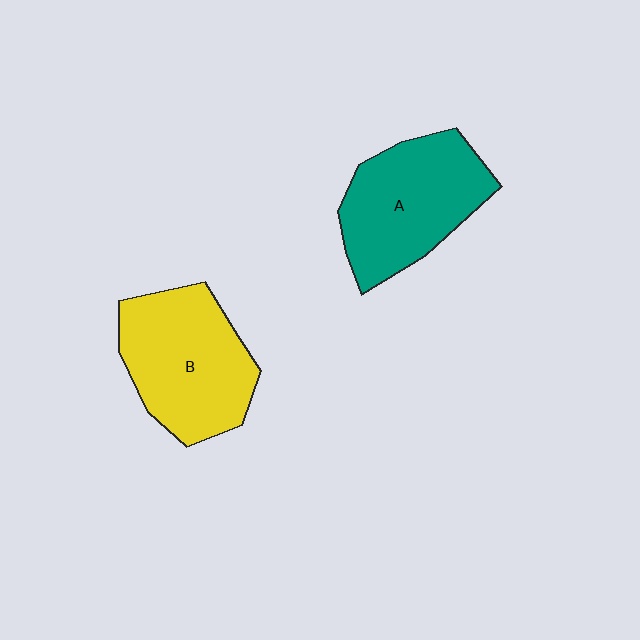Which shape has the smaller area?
Shape A (teal).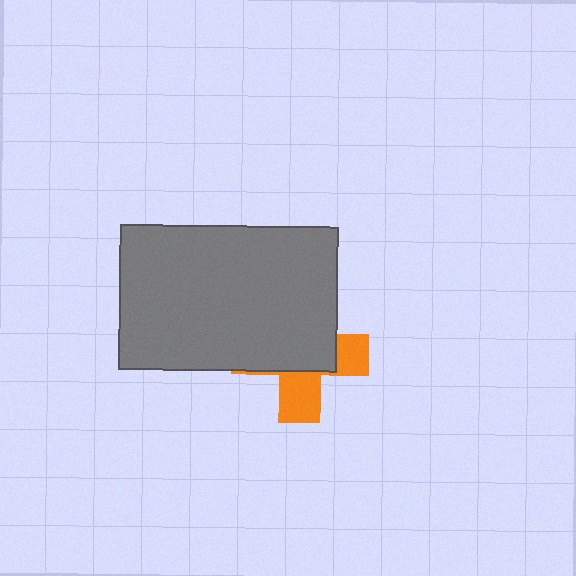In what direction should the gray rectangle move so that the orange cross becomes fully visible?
The gray rectangle should move up. That is the shortest direction to clear the overlap and leave the orange cross fully visible.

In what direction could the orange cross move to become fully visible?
The orange cross could move down. That would shift it out from behind the gray rectangle entirely.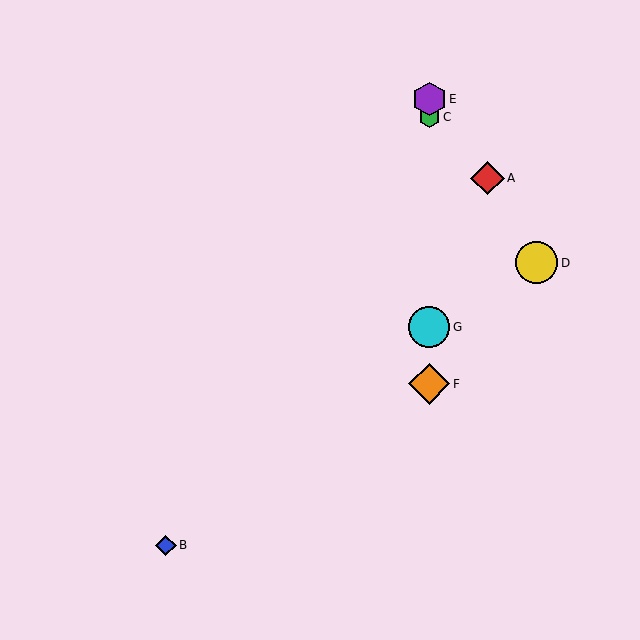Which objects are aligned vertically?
Objects C, E, F, G are aligned vertically.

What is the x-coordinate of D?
Object D is at x≈537.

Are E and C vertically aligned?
Yes, both are at x≈429.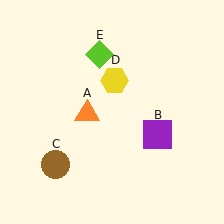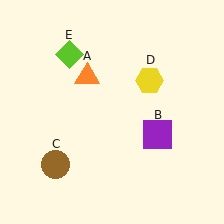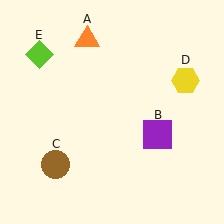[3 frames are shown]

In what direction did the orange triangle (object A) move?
The orange triangle (object A) moved up.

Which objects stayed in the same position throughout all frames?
Purple square (object B) and brown circle (object C) remained stationary.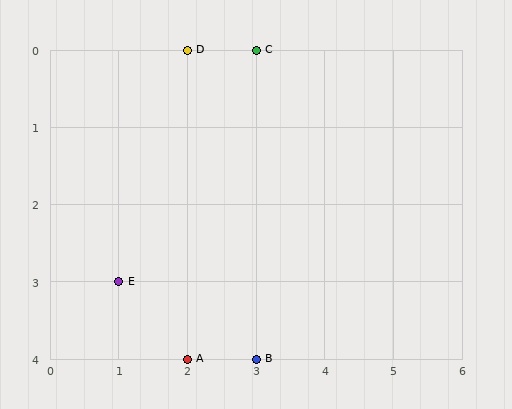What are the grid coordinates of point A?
Point A is at grid coordinates (2, 4).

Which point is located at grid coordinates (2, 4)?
Point A is at (2, 4).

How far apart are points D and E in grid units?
Points D and E are 1 column and 3 rows apart (about 3.2 grid units diagonally).